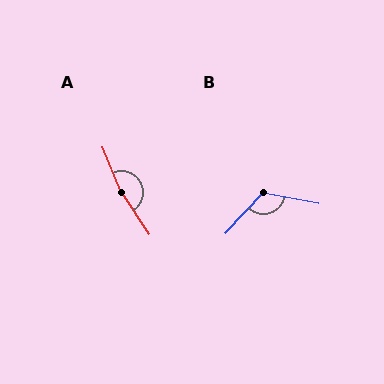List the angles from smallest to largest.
B (122°), A (168°).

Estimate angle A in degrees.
Approximately 168 degrees.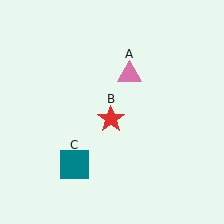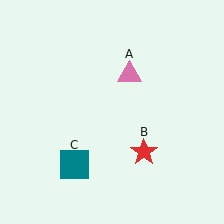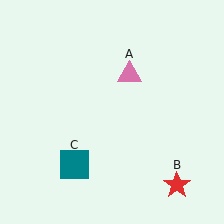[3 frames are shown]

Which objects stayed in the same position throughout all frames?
Pink triangle (object A) and teal square (object C) remained stationary.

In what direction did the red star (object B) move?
The red star (object B) moved down and to the right.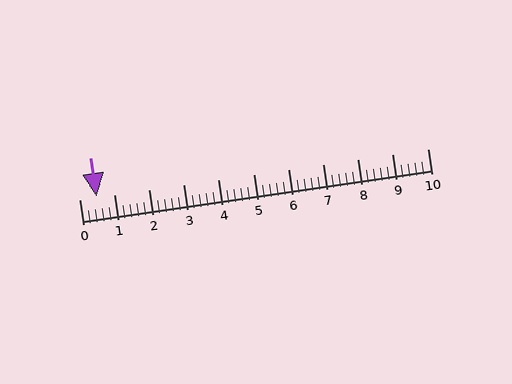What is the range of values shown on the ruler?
The ruler shows values from 0 to 10.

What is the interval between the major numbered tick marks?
The major tick marks are spaced 1 units apart.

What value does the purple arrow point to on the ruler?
The purple arrow points to approximately 0.5.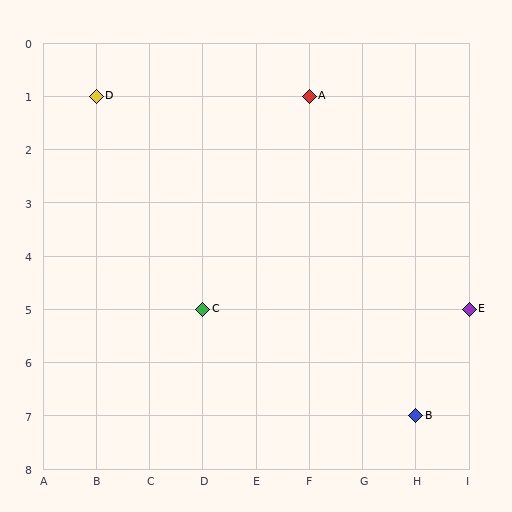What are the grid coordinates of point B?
Point B is at grid coordinates (H, 7).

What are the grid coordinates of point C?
Point C is at grid coordinates (D, 5).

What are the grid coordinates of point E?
Point E is at grid coordinates (I, 5).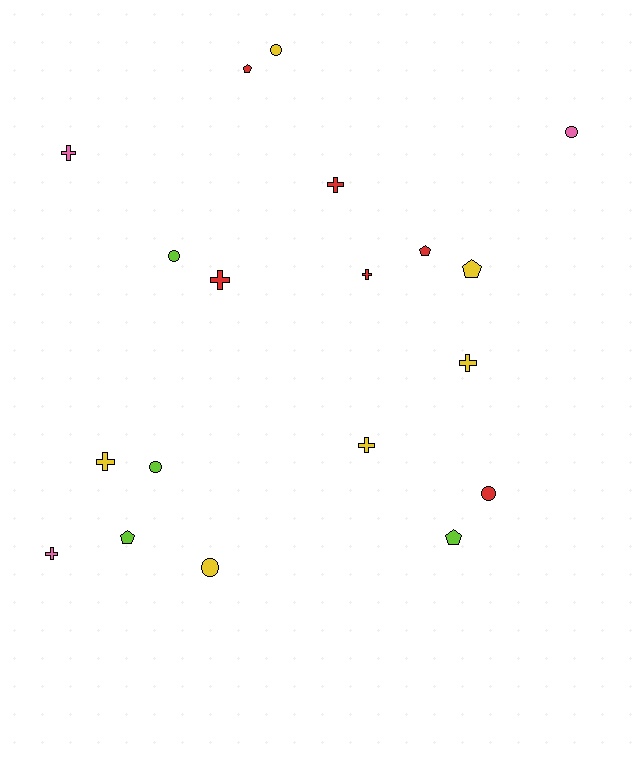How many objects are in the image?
There are 19 objects.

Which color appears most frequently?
Yellow, with 6 objects.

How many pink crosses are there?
There are 2 pink crosses.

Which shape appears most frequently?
Cross, with 8 objects.